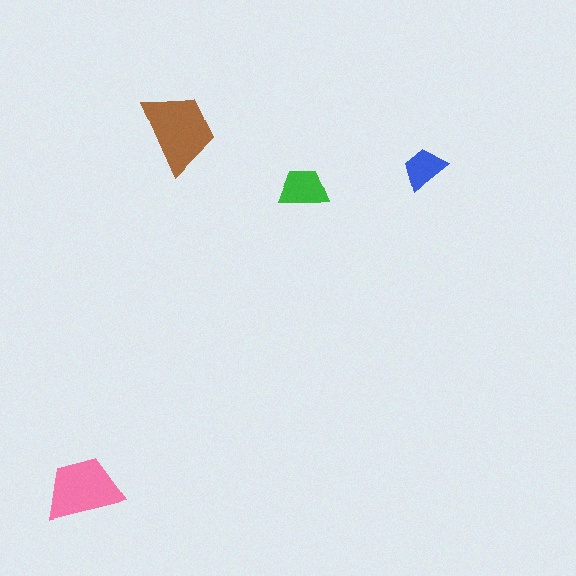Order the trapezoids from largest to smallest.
the brown one, the pink one, the green one, the blue one.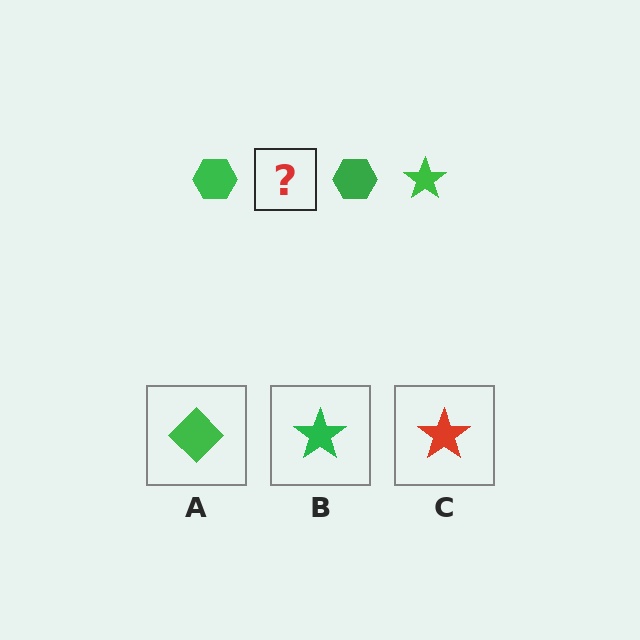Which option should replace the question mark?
Option B.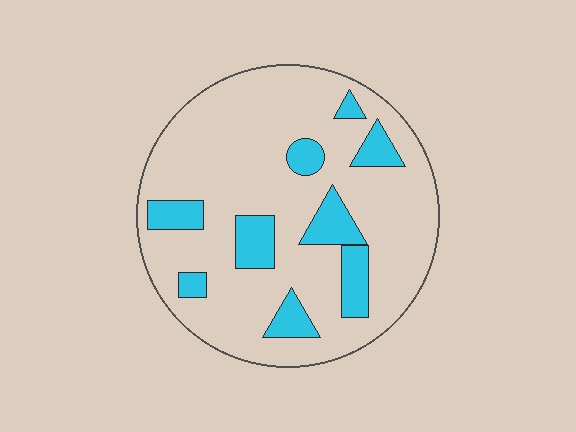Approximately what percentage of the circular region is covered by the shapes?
Approximately 20%.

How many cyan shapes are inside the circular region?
9.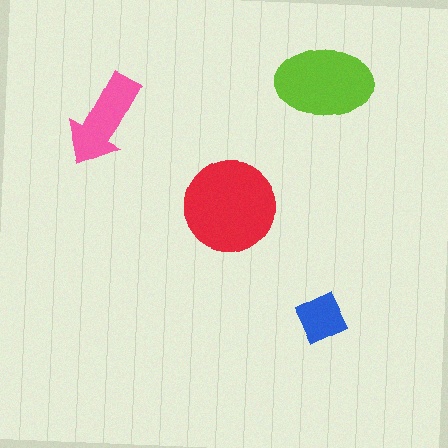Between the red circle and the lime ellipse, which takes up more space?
The red circle.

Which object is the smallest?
The blue diamond.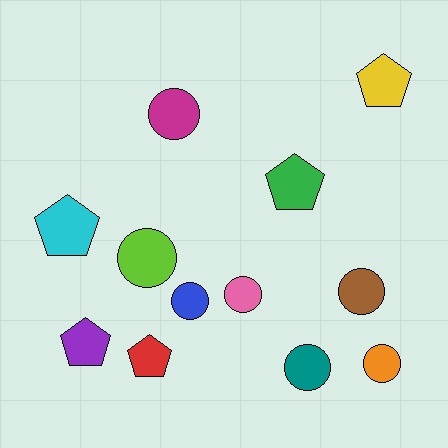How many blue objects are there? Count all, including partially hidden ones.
There is 1 blue object.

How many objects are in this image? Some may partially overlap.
There are 12 objects.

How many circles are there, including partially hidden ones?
There are 7 circles.